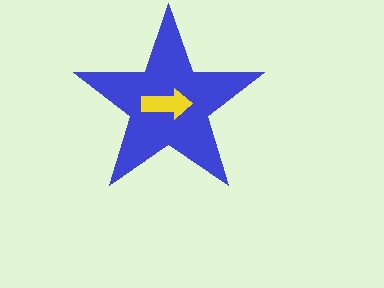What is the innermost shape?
The yellow arrow.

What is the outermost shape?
The blue star.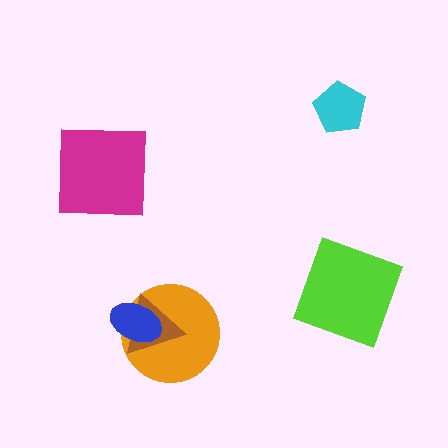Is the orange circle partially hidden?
Yes, it is partially covered by another shape.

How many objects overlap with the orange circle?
2 objects overlap with the orange circle.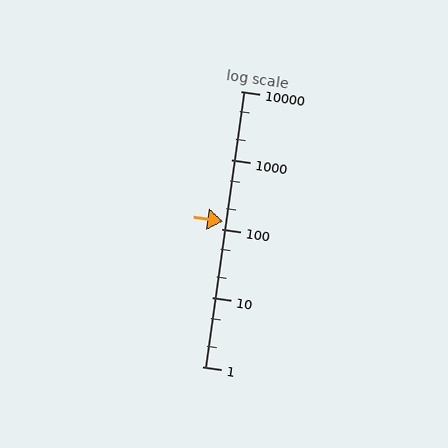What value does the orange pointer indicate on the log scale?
The pointer indicates approximately 130.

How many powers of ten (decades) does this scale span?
The scale spans 4 decades, from 1 to 10000.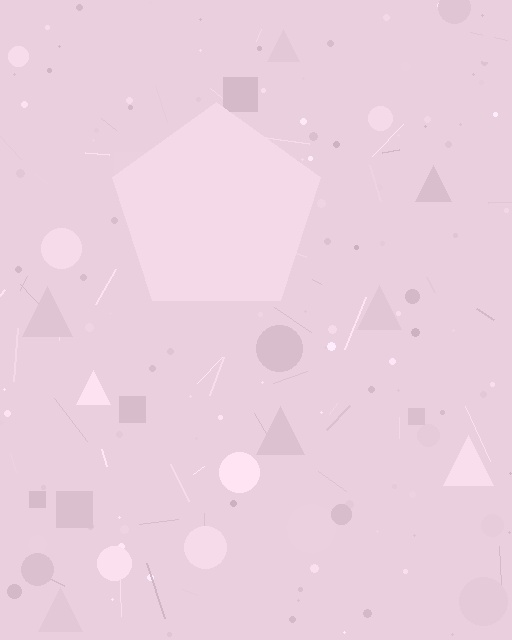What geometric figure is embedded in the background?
A pentagon is embedded in the background.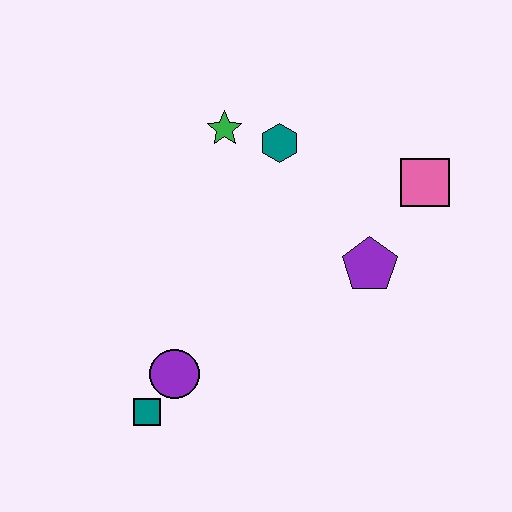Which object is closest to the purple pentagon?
The pink square is closest to the purple pentagon.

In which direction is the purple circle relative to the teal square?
The purple circle is above the teal square.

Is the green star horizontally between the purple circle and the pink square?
Yes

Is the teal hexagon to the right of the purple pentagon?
No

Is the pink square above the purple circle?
Yes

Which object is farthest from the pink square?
The teal square is farthest from the pink square.